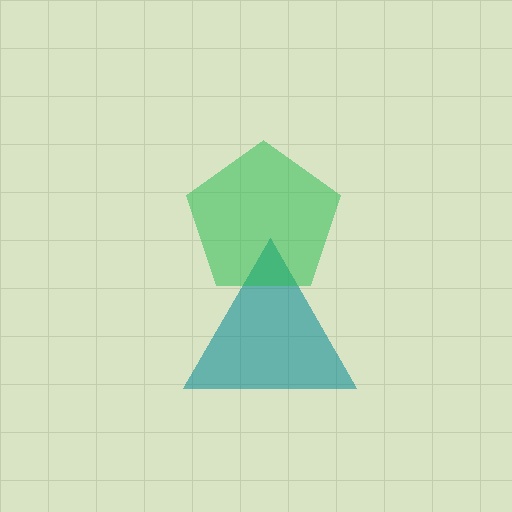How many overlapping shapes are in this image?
There are 2 overlapping shapes in the image.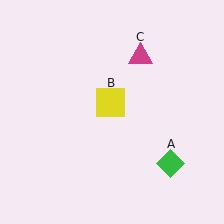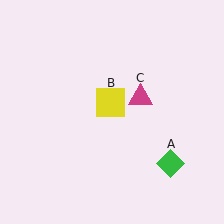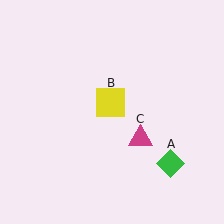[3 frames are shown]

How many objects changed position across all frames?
1 object changed position: magenta triangle (object C).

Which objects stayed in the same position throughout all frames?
Green diamond (object A) and yellow square (object B) remained stationary.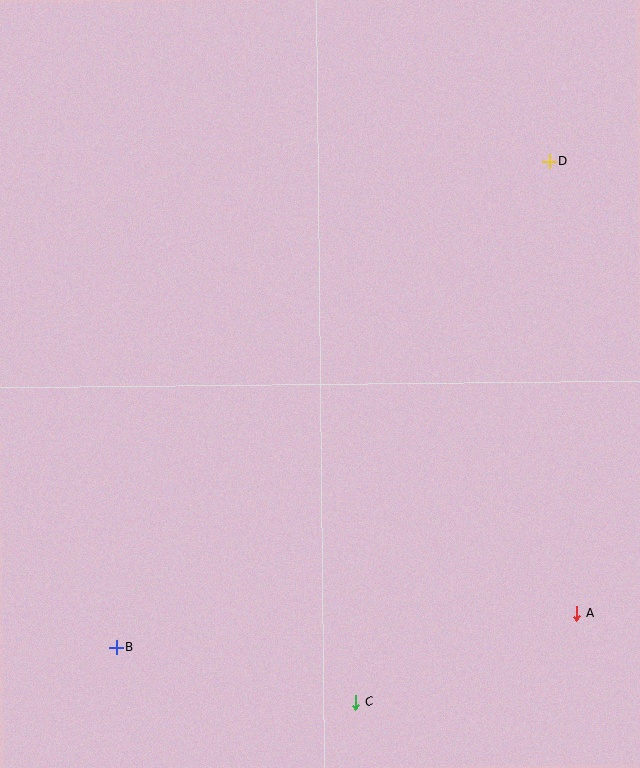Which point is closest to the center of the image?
Point D at (549, 161) is closest to the center.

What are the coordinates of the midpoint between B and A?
The midpoint between B and A is at (346, 631).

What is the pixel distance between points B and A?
The distance between B and A is 462 pixels.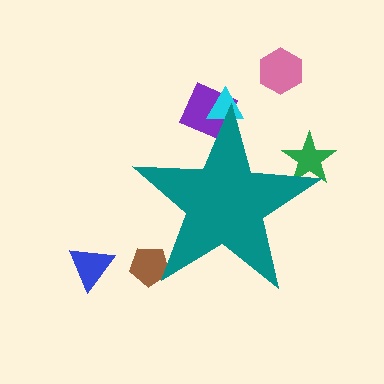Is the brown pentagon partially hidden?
Yes, the brown pentagon is partially hidden behind the teal star.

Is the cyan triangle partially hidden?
Yes, the cyan triangle is partially hidden behind the teal star.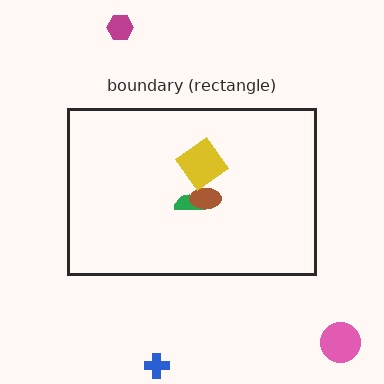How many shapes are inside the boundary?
3 inside, 3 outside.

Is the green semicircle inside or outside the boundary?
Inside.